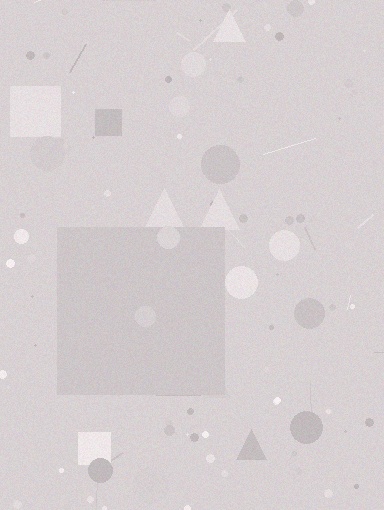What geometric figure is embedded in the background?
A square is embedded in the background.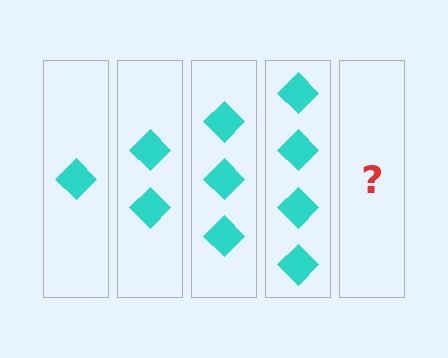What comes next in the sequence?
The next element should be 5 diamonds.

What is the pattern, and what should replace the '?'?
The pattern is that each step adds one more diamond. The '?' should be 5 diamonds.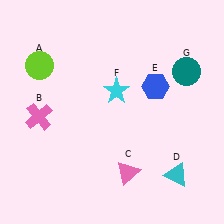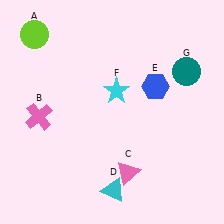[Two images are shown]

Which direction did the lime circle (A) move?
The lime circle (A) moved up.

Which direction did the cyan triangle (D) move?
The cyan triangle (D) moved left.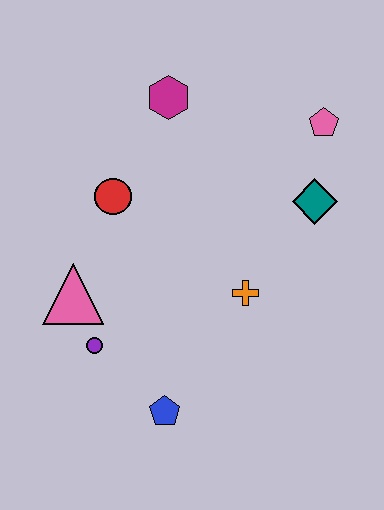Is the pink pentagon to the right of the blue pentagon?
Yes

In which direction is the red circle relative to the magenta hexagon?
The red circle is below the magenta hexagon.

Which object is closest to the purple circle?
The pink triangle is closest to the purple circle.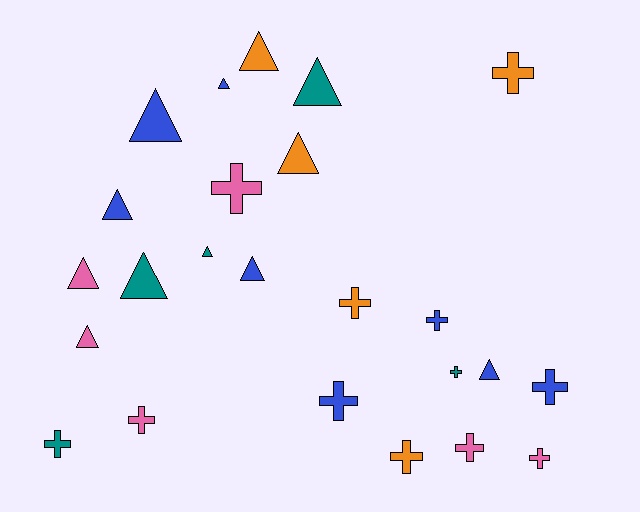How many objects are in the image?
There are 24 objects.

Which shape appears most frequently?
Triangle, with 12 objects.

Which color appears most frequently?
Blue, with 8 objects.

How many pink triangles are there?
There are 2 pink triangles.